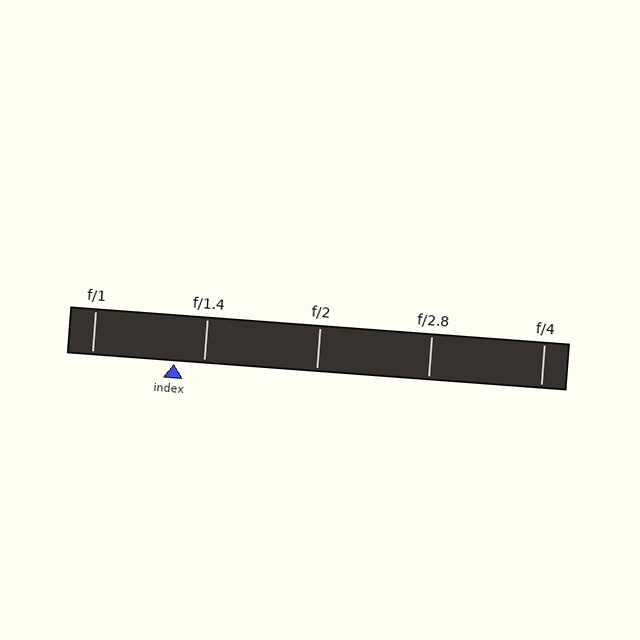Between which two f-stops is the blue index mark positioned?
The index mark is between f/1 and f/1.4.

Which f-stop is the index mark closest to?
The index mark is closest to f/1.4.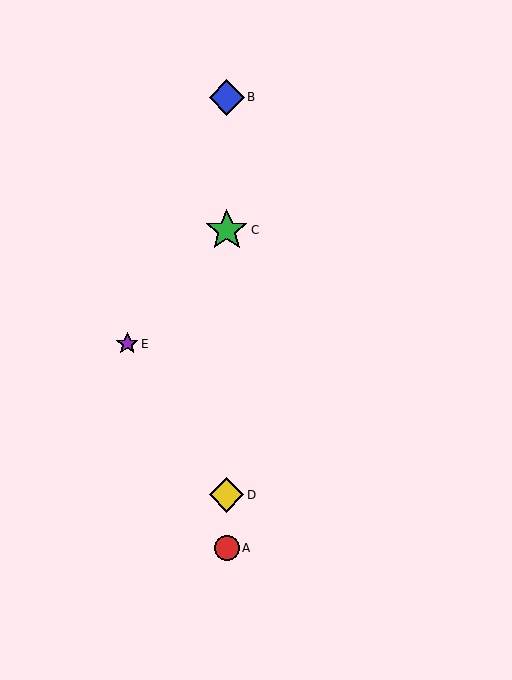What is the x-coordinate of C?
Object C is at x≈227.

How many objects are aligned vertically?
4 objects (A, B, C, D) are aligned vertically.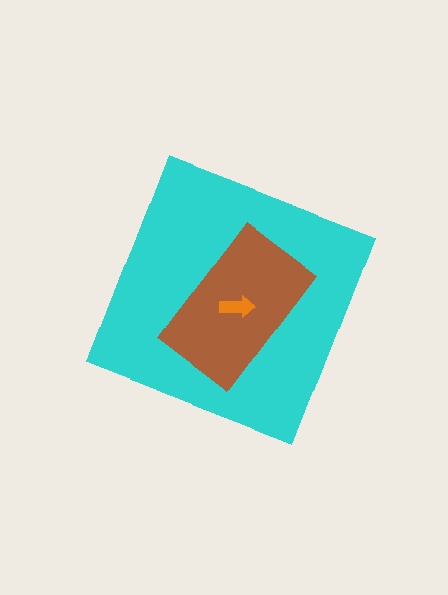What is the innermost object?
The orange arrow.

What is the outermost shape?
The cyan diamond.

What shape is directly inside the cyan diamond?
The brown rectangle.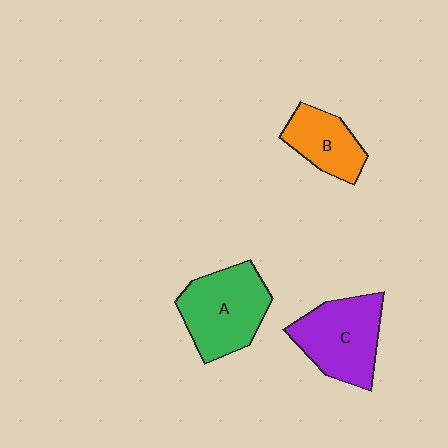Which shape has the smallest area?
Shape B (orange).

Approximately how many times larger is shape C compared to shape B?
Approximately 1.5 times.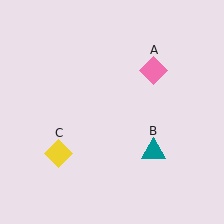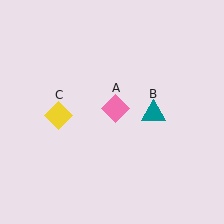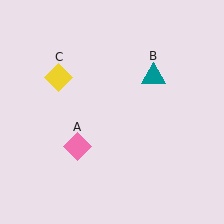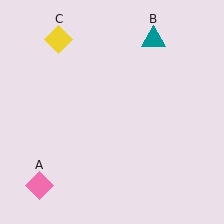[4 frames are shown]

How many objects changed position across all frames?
3 objects changed position: pink diamond (object A), teal triangle (object B), yellow diamond (object C).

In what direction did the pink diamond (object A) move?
The pink diamond (object A) moved down and to the left.